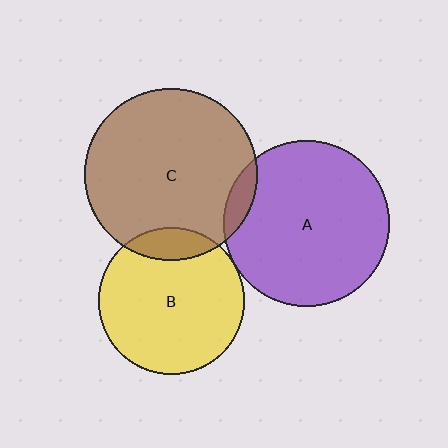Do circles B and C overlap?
Yes.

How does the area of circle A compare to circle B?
Approximately 1.3 times.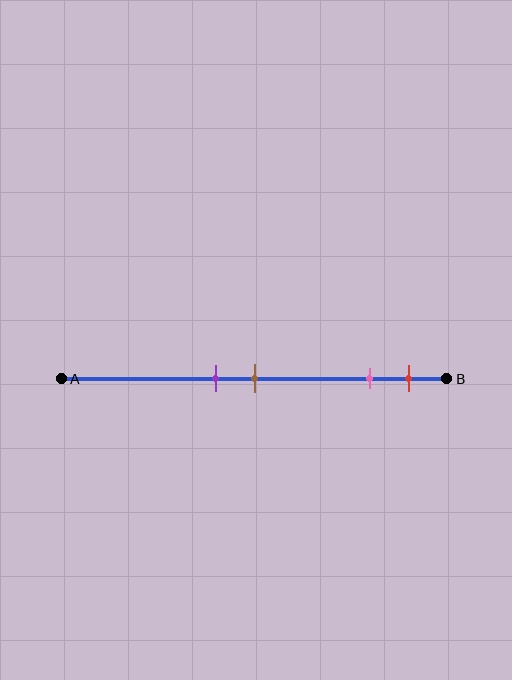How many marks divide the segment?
There are 4 marks dividing the segment.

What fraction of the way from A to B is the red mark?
The red mark is approximately 90% (0.9) of the way from A to B.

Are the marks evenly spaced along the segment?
No, the marks are not evenly spaced.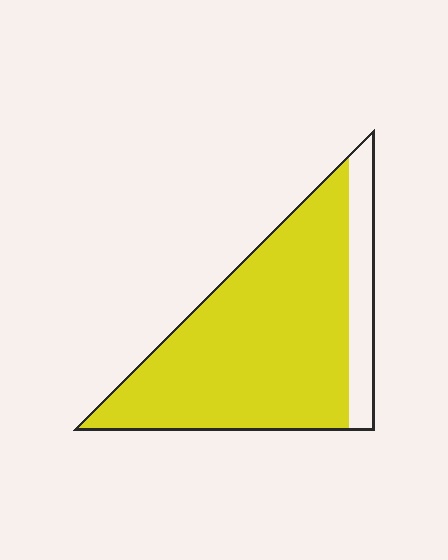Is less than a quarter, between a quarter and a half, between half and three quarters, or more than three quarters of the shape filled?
More than three quarters.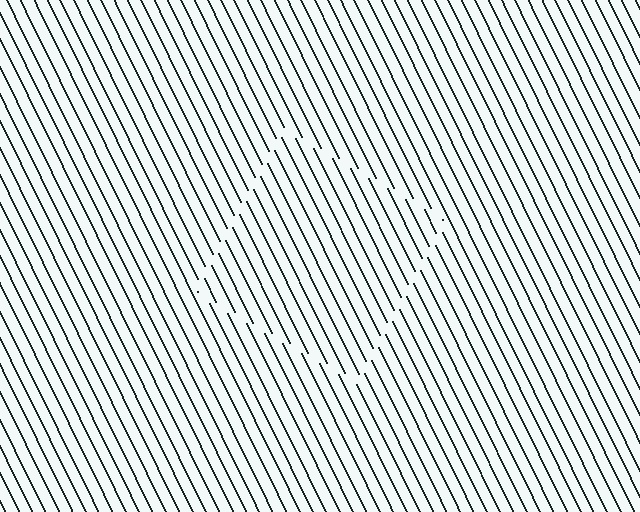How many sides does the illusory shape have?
4 sides — the line-ends trace a square.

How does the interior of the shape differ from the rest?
The interior of the shape contains the same grating, shifted by half a period — the contour is defined by the phase discontinuity where line-ends from the inner and outer gratings abut.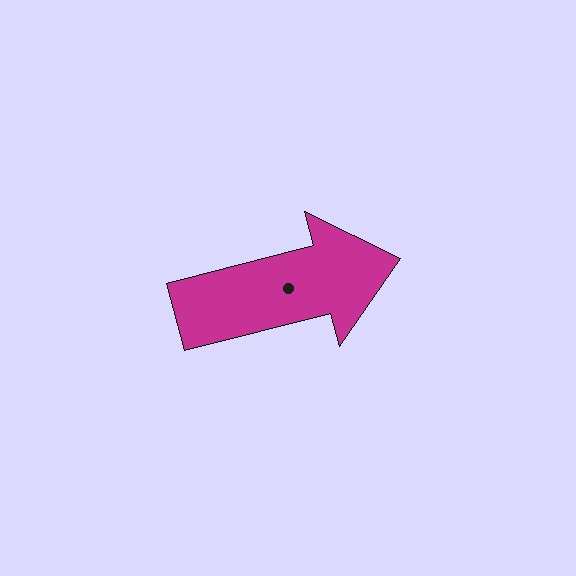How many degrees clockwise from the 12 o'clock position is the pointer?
Approximately 76 degrees.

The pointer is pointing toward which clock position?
Roughly 3 o'clock.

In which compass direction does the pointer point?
East.